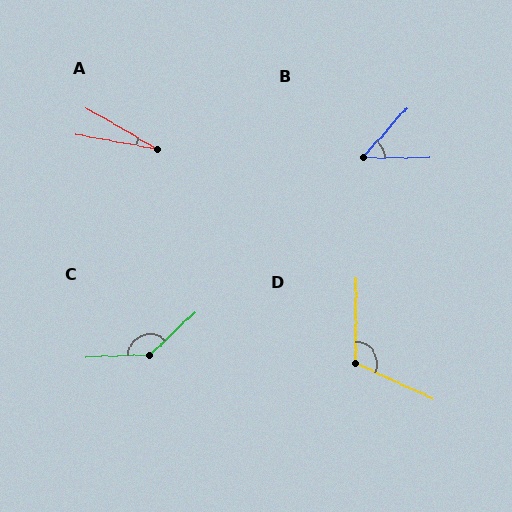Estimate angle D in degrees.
Approximately 114 degrees.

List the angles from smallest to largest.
A (20°), B (48°), D (114°), C (137°).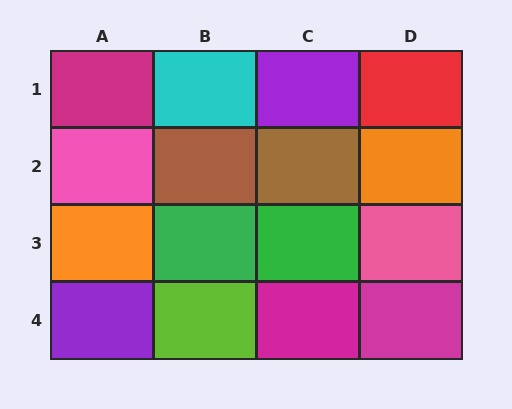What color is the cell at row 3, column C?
Green.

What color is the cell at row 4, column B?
Lime.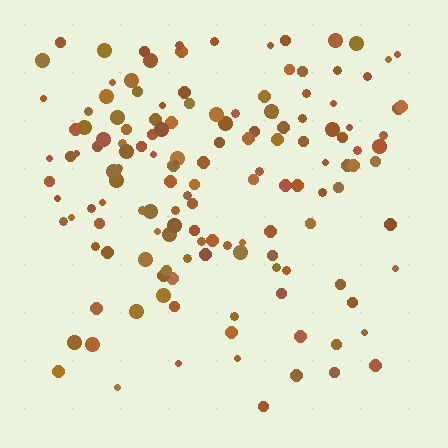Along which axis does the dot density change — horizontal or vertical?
Vertical.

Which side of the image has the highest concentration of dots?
The top.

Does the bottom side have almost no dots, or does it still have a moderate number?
Still a moderate number, just noticeably fewer than the top.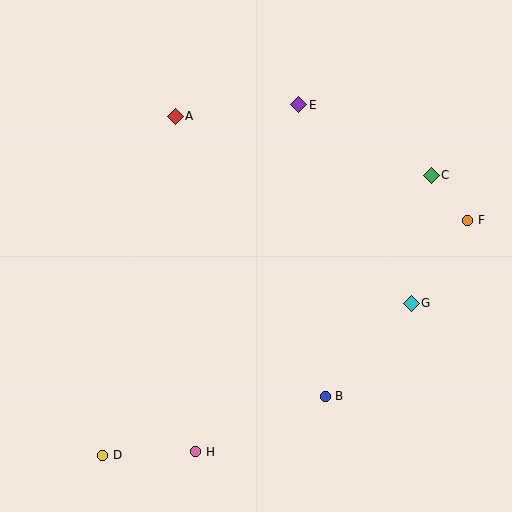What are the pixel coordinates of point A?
Point A is at (175, 116).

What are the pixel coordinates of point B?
Point B is at (325, 396).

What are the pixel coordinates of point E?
Point E is at (299, 105).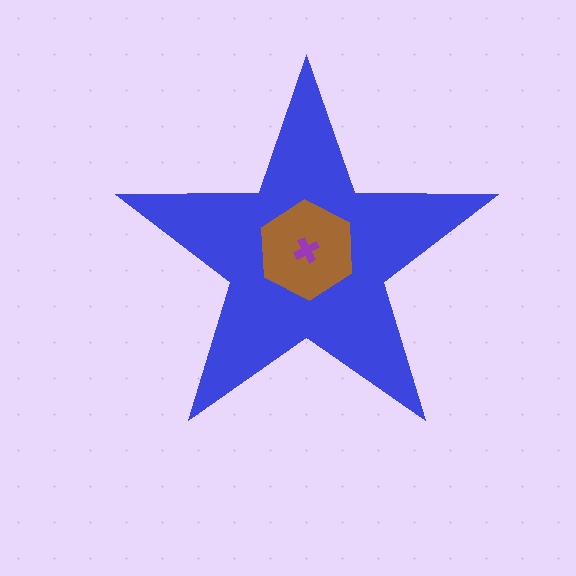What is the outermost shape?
The blue star.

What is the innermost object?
The purple cross.